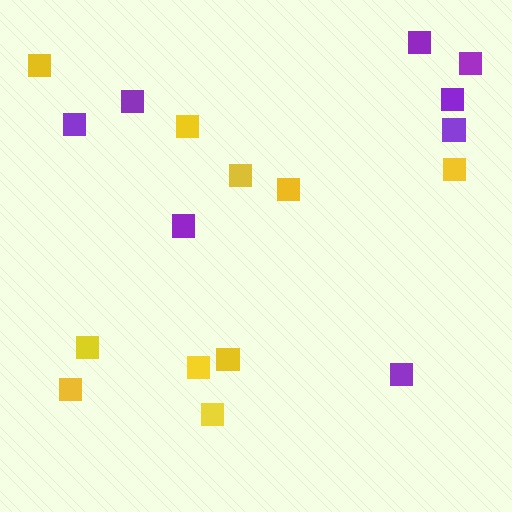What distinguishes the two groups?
There are 2 groups: one group of yellow squares (10) and one group of purple squares (8).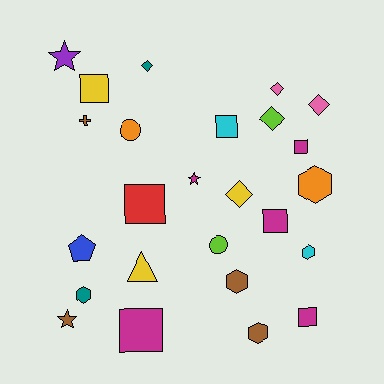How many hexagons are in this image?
There are 5 hexagons.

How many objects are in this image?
There are 25 objects.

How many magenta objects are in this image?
There are 5 magenta objects.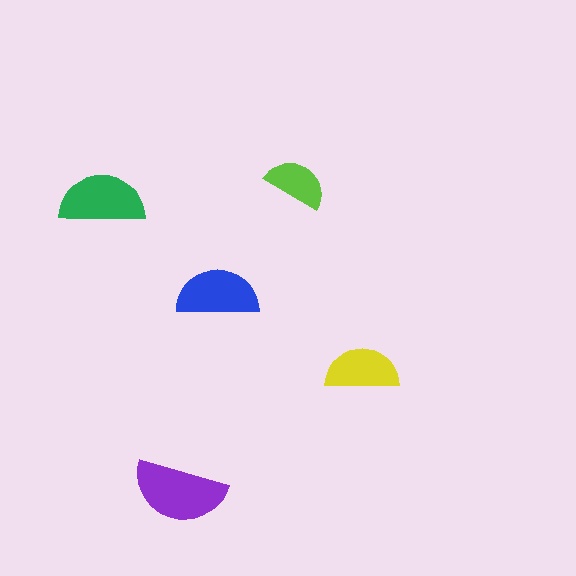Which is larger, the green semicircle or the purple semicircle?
The purple one.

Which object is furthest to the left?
The green semicircle is leftmost.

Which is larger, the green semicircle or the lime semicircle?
The green one.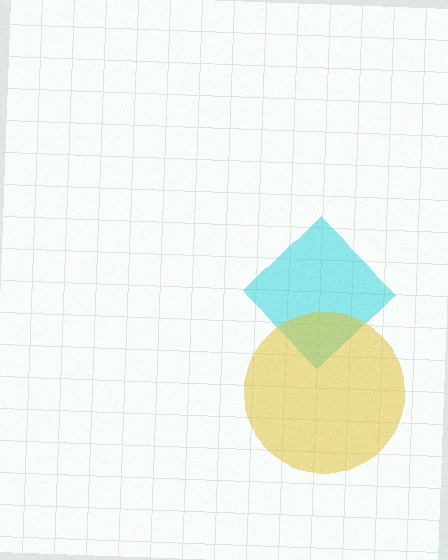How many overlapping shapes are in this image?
There are 2 overlapping shapes in the image.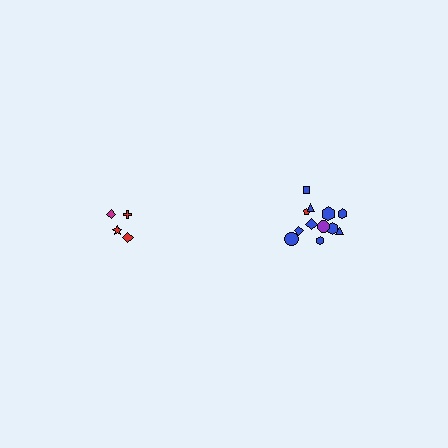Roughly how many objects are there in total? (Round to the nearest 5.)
Roughly 15 objects in total.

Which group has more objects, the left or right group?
The right group.